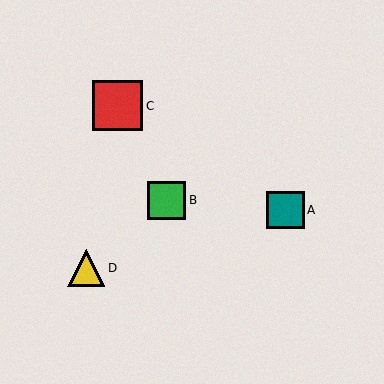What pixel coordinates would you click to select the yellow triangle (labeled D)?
Click at (86, 268) to select the yellow triangle D.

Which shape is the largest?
The red square (labeled C) is the largest.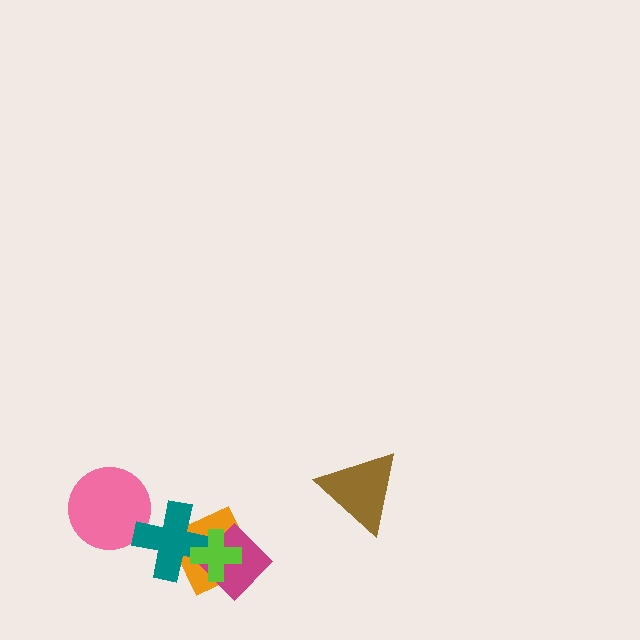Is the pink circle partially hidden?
Yes, it is partially covered by another shape.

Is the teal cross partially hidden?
Yes, it is partially covered by another shape.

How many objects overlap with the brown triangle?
0 objects overlap with the brown triangle.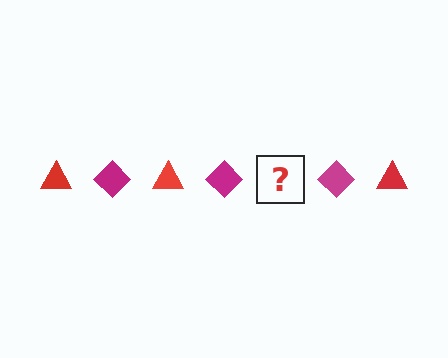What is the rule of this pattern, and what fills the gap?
The rule is that the pattern alternates between red triangle and magenta diamond. The gap should be filled with a red triangle.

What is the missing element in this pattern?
The missing element is a red triangle.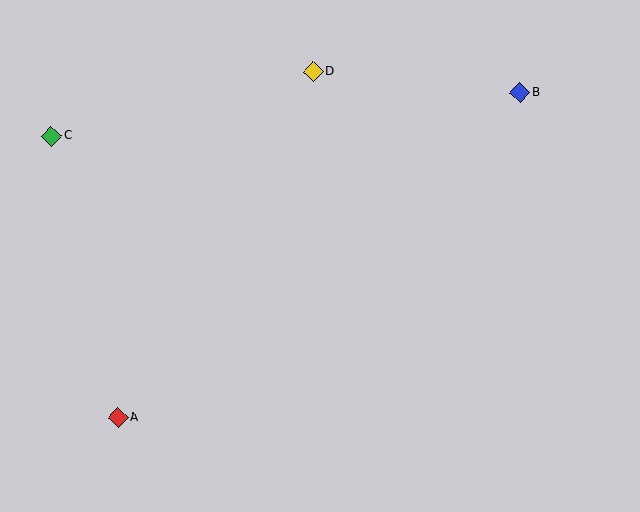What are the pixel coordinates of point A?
Point A is at (118, 418).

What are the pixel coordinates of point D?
Point D is at (313, 72).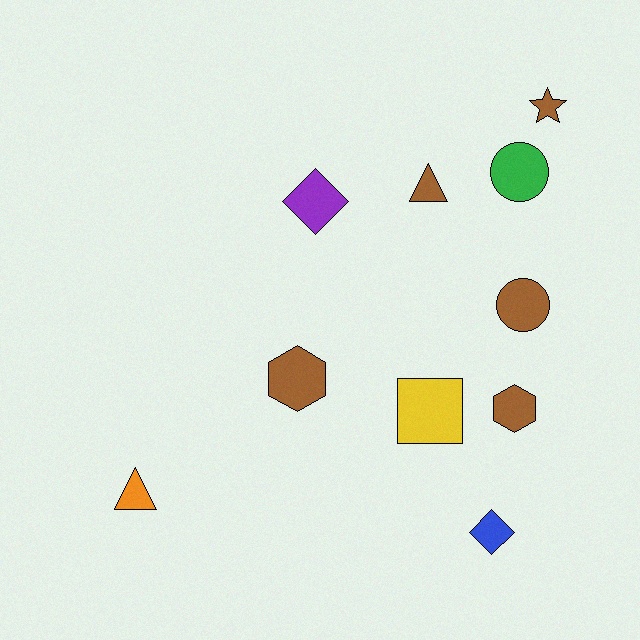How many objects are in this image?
There are 10 objects.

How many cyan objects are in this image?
There are no cyan objects.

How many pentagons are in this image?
There are no pentagons.